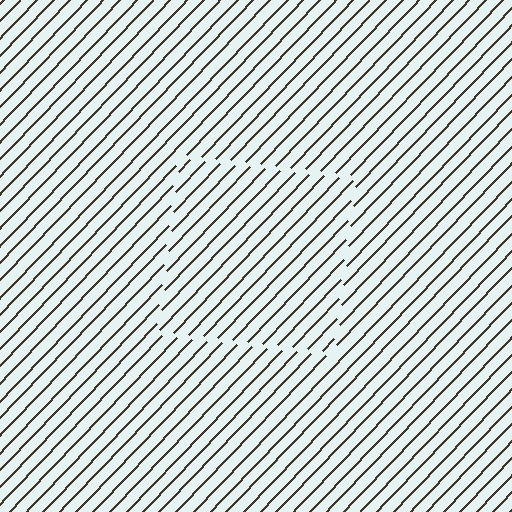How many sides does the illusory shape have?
4 sides — the line-ends trace a square.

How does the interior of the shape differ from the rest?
The interior of the shape contains the same grating, shifted by half a period — the contour is defined by the phase discontinuity where line-ends from the inner and outer gratings abut.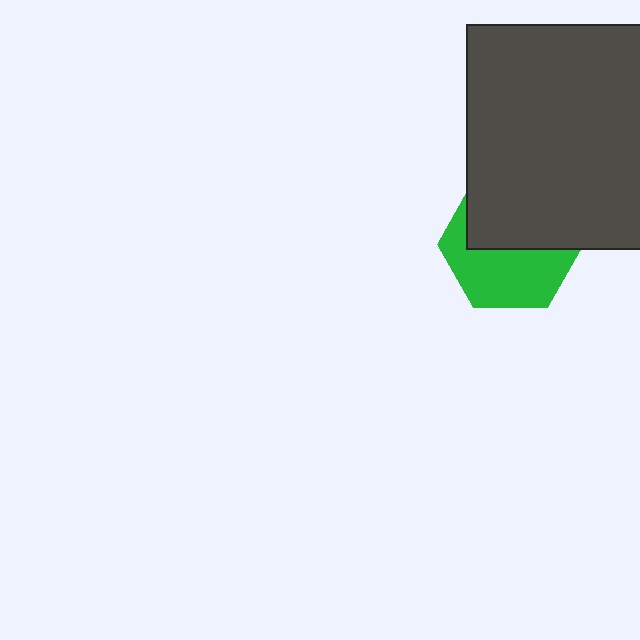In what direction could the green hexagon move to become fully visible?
The green hexagon could move down. That would shift it out from behind the dark gray square entirely.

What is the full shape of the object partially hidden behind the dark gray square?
The partially hidden object is a green hexagon.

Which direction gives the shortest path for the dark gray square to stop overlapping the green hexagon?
Moving up gives the shortest separation.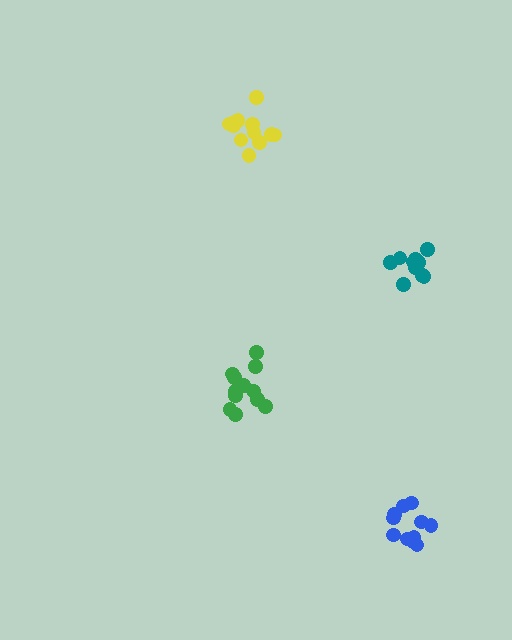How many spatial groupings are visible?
There are 4 spatial groupings.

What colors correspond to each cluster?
The clusters are colored: teal, green, yellow, blue.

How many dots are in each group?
Group 1: 11 dots, Group 2: 12 dots, Group 3: 12 dots, Group 4: 11 dots (46 total).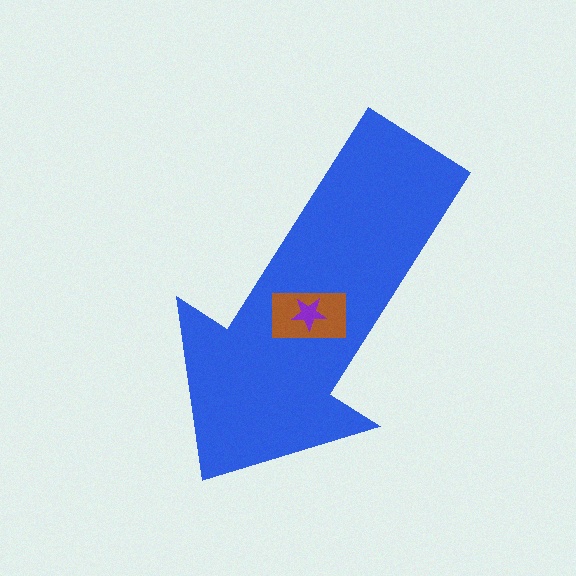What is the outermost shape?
The blue arrow.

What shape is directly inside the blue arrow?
The brown rectangle.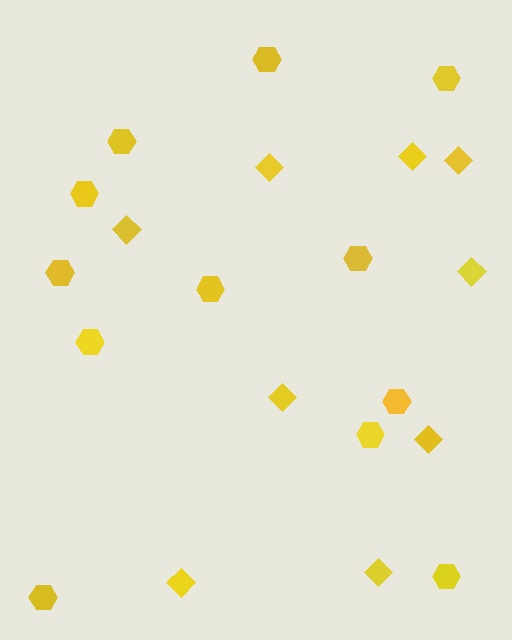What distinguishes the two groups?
There are 2 groups: one group of diamonds (9) and one group of hexagons (12).